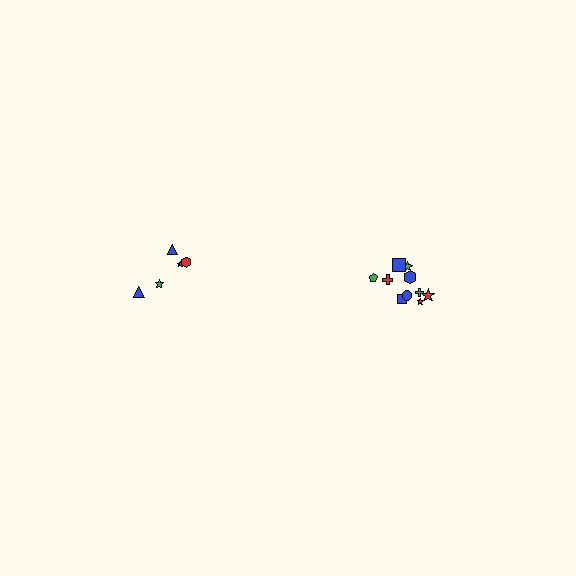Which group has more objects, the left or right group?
The right group.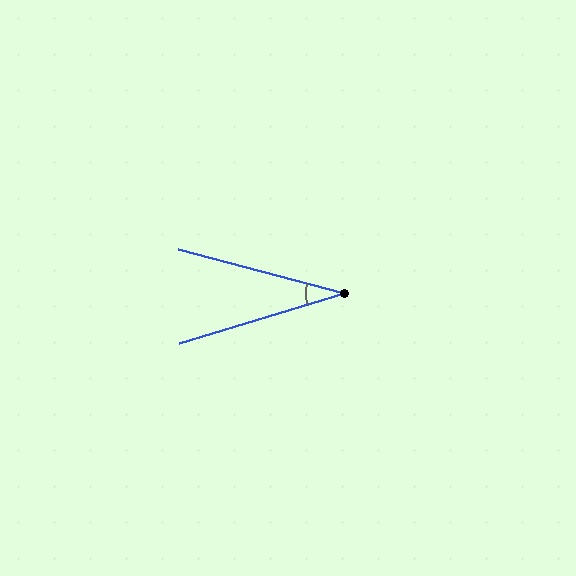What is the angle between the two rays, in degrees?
Approximately 32 degrees.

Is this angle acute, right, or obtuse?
It is acute.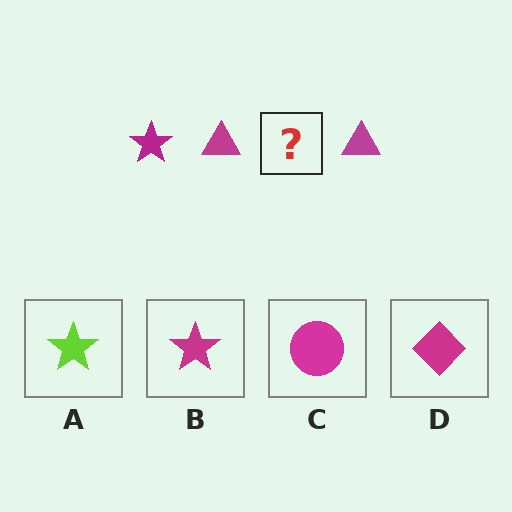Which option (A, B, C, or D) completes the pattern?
B.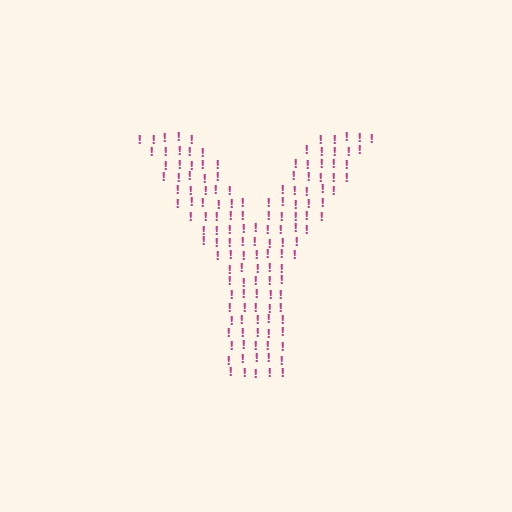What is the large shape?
The large shape is the letter Y.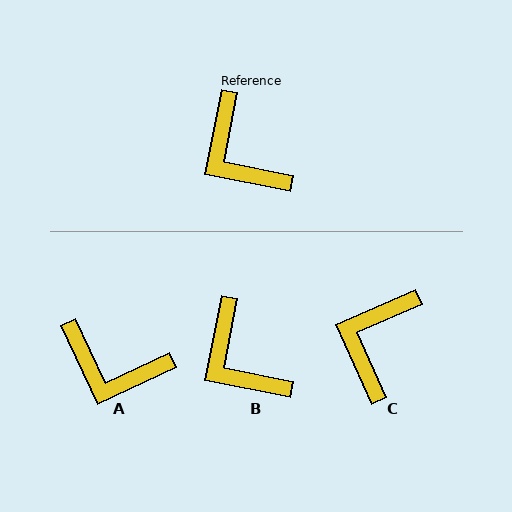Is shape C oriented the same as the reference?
No, it is off by about 55 degrees.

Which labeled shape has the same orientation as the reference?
B.